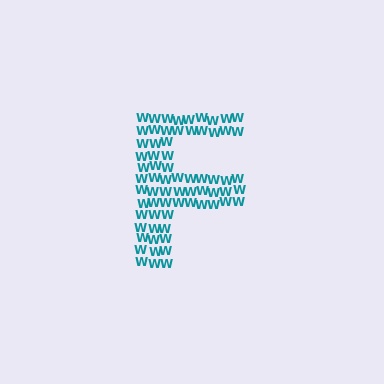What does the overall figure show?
The overall figure shows the letter F.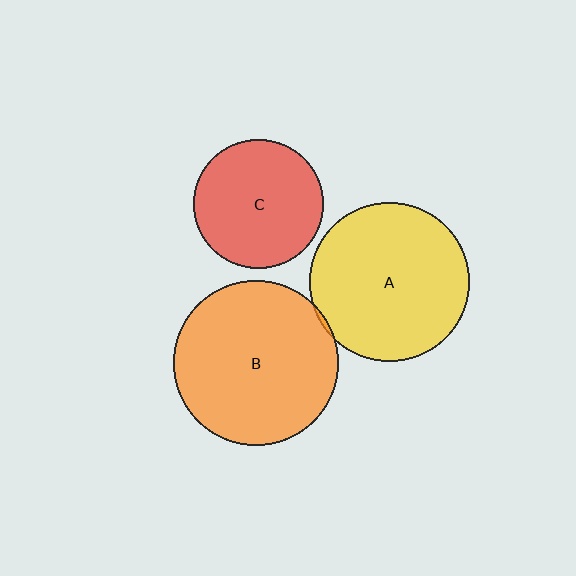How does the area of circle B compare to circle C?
Approximately 1.6 times.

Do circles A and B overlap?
Yes.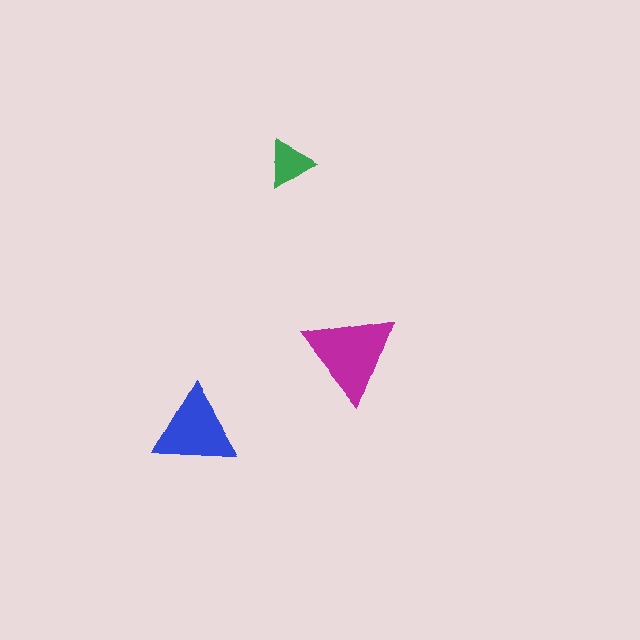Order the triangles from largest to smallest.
the magenta one, the blue one, the green one.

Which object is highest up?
The green triangle is topmost.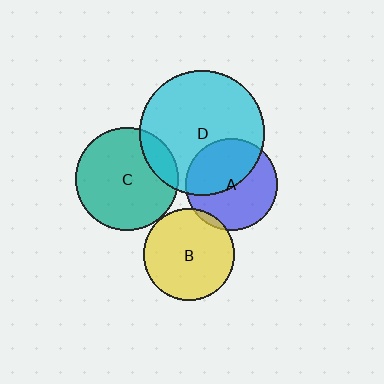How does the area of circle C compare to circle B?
Approximately 1.2 times.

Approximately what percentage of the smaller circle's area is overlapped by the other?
Approximately 5%.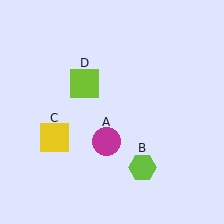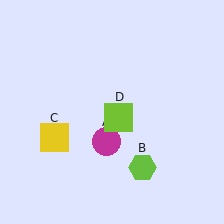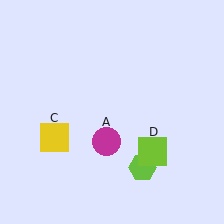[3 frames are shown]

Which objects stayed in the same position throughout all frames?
Magenta circle (object A) and lime hexagon (object B) and yellow square (object C) remained stationary.